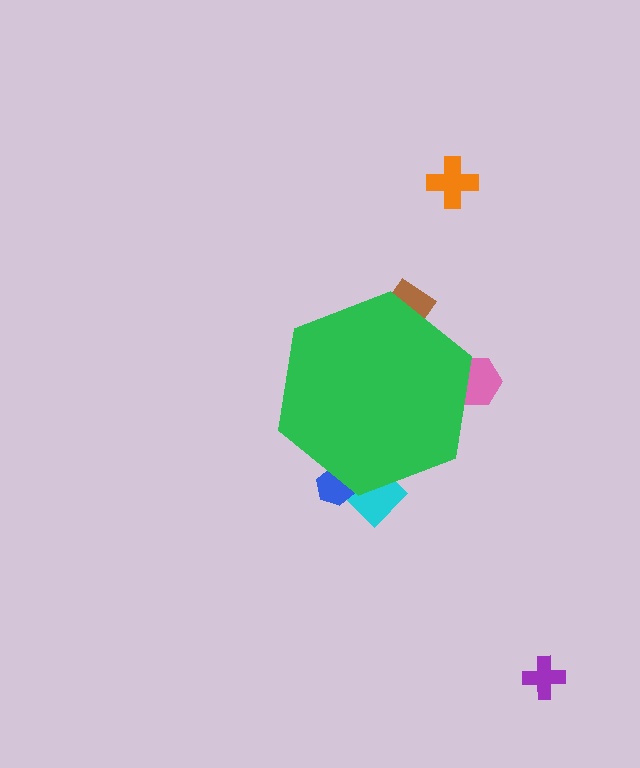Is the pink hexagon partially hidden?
Yes, the pink hexagon is partially hidden behind the green hexagon.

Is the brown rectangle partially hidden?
Yes, the brown rectangle is partially hidden behind the green hexagon.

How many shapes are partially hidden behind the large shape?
4 shapes are partially hidden.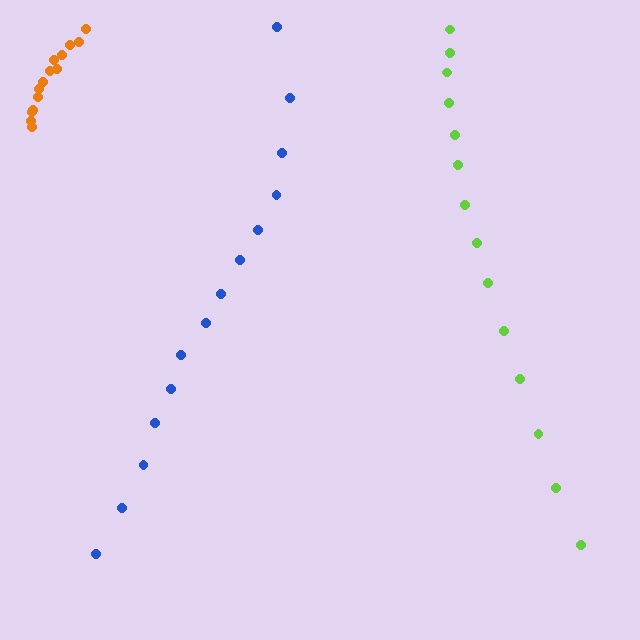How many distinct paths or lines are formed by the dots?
There are 3 distinct paths.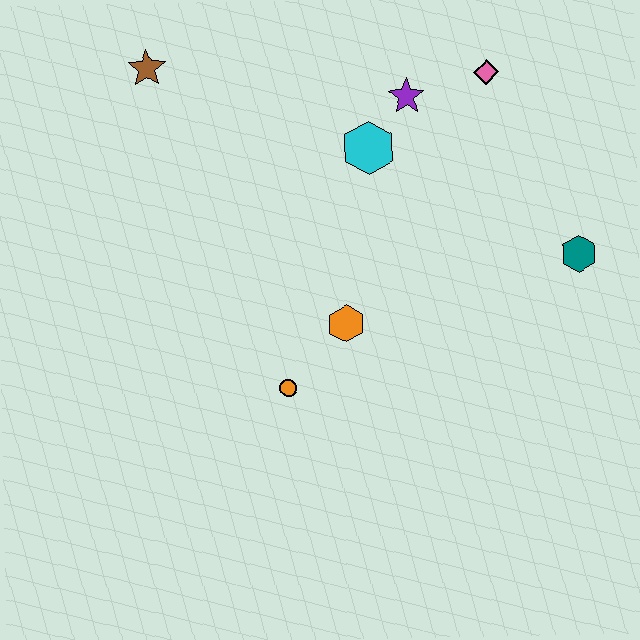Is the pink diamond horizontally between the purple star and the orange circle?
No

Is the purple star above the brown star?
No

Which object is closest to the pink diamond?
The purple star is closest to the pink diamond.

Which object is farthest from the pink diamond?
The orange circle is farthest from the pink diamond.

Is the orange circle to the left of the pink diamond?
Yes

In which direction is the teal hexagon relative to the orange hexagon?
The teal hexagon is to the right of the orange hexagon.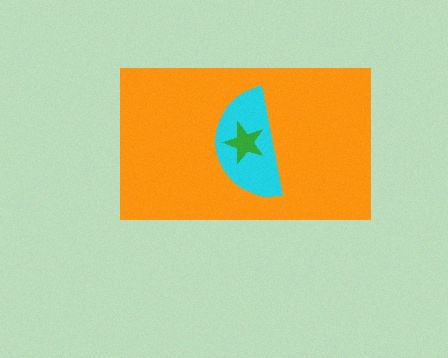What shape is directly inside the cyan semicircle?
The green star.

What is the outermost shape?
The orange rectangle.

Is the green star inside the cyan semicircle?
Yes.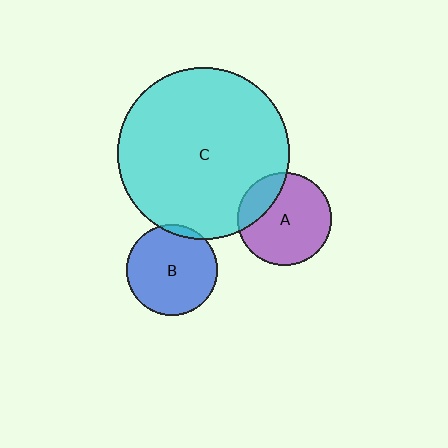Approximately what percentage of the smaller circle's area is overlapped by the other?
Approximately 5%.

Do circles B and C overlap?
Yes.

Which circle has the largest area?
Circle C (cyan).